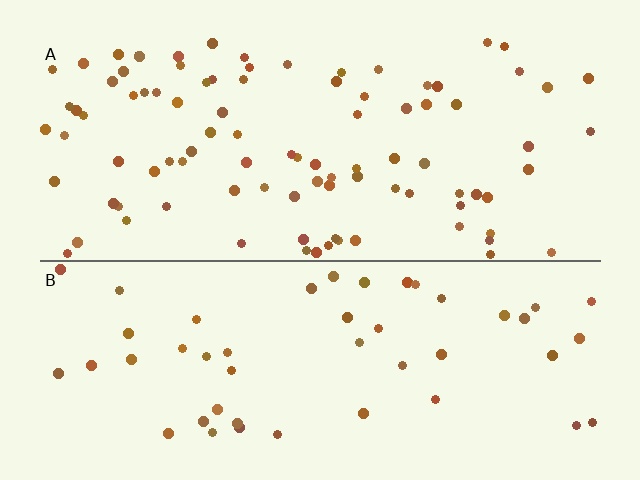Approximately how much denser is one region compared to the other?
Approximately 1.9× — region A over region B.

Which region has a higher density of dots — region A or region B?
A (the top).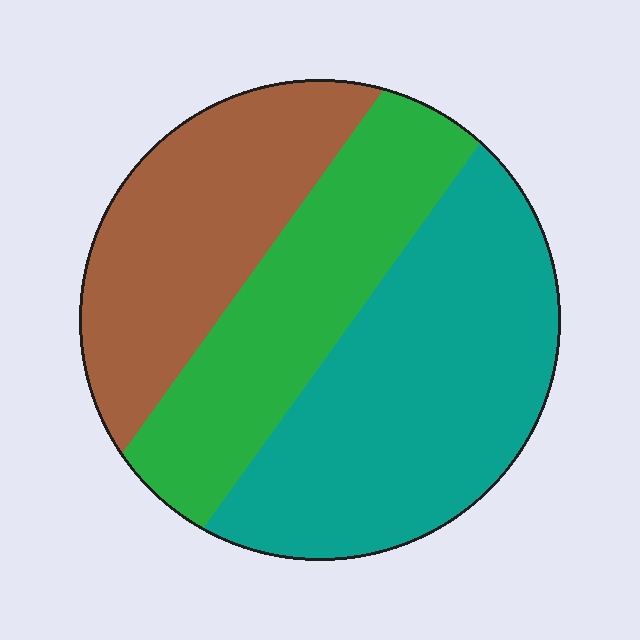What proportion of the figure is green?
Green takes up between a sixth and a third of the figure.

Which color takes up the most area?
Teal, at roughly 45%.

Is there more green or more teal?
Teal.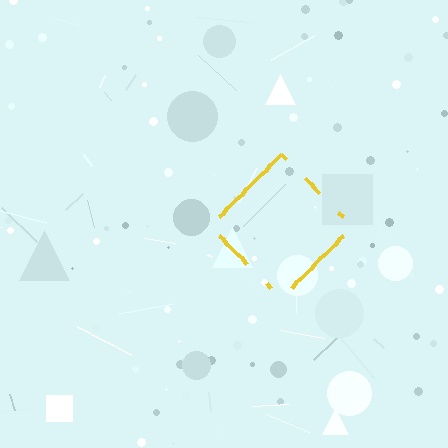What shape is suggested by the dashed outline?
The dashed outline suggests a diamond.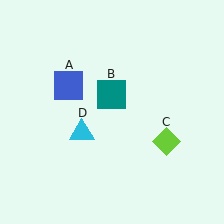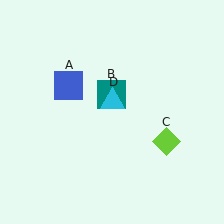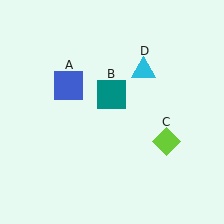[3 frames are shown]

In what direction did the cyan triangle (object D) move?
The cyan triangle (object D) moved up and to the right.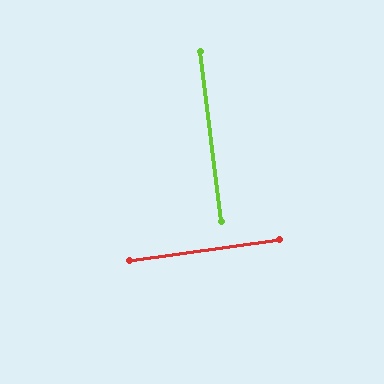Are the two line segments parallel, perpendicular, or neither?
Perpendicular — they meet at approximately 89°.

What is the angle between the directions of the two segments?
Approximately 89 degrees.